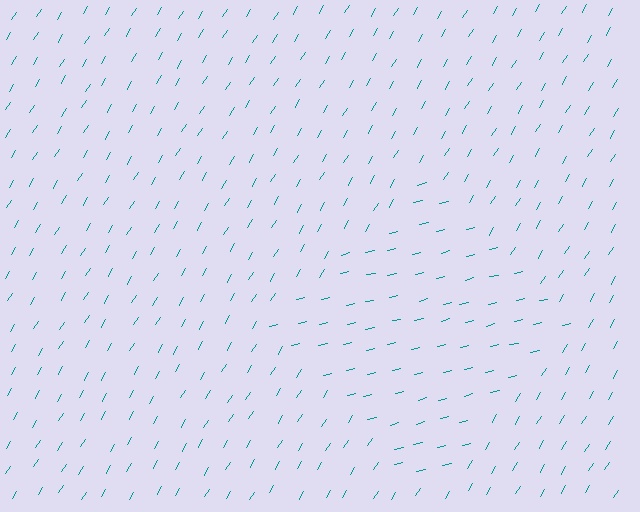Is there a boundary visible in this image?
Yes, there is a texture boundary formed by a change in line orientation.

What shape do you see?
I see a diamond.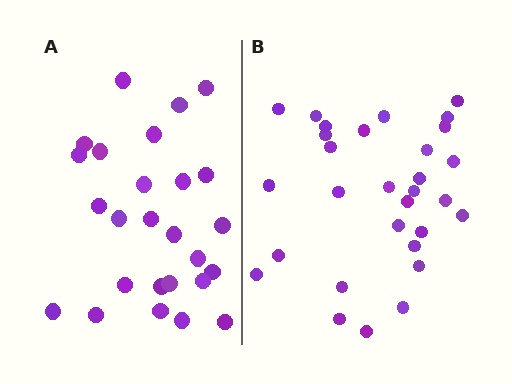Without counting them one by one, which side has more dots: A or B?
Region B (the right region) has more dots.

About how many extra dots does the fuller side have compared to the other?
Region B has about 4 more dots than region A.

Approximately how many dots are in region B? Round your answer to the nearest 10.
About 30 dots.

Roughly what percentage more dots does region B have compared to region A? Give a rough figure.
About 15% more.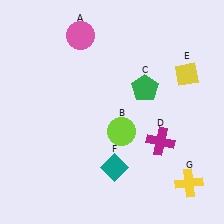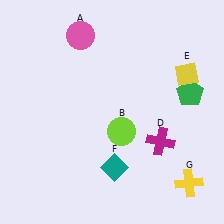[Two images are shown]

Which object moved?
The green pentagon (C) moved right.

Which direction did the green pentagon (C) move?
The green pentagon (C) moved right.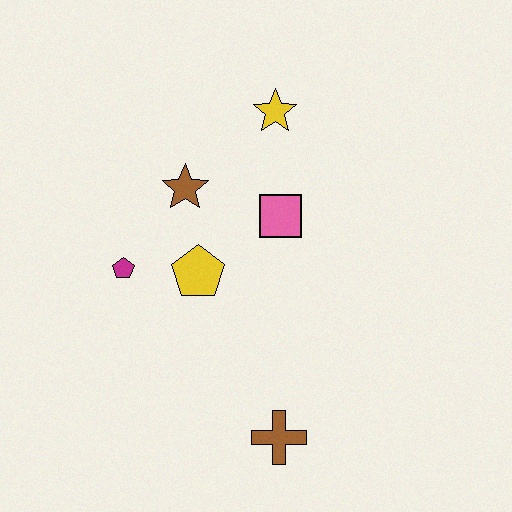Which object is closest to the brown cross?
The yellow pentagon is closest to the brown cross.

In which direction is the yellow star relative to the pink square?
The yellow star is above the pink square.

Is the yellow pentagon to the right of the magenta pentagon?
Yes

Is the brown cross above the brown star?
No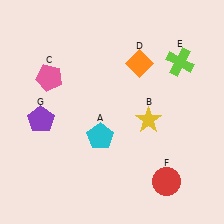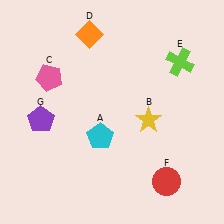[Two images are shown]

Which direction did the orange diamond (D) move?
The orange diamond (D) moved left.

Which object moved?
The orange diamond (D) moved left.